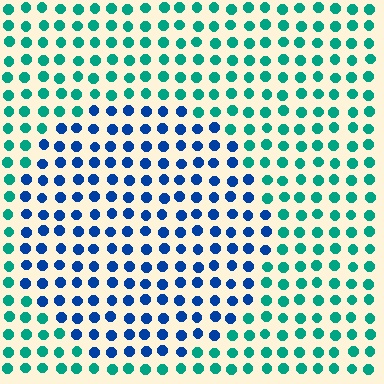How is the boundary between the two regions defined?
The boundary is defined purely by a slight shift in hue (about 49 degrees). Spacing, size, and orientation are identical on both sides.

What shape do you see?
I see a circle.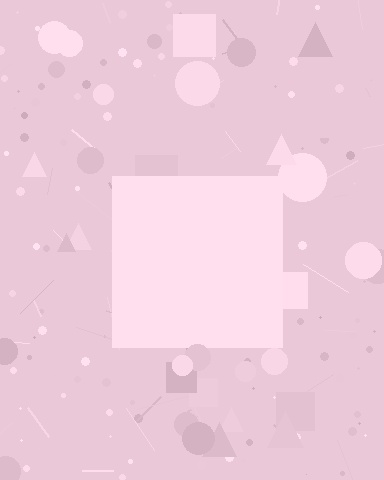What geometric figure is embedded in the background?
A square is embedded in the background.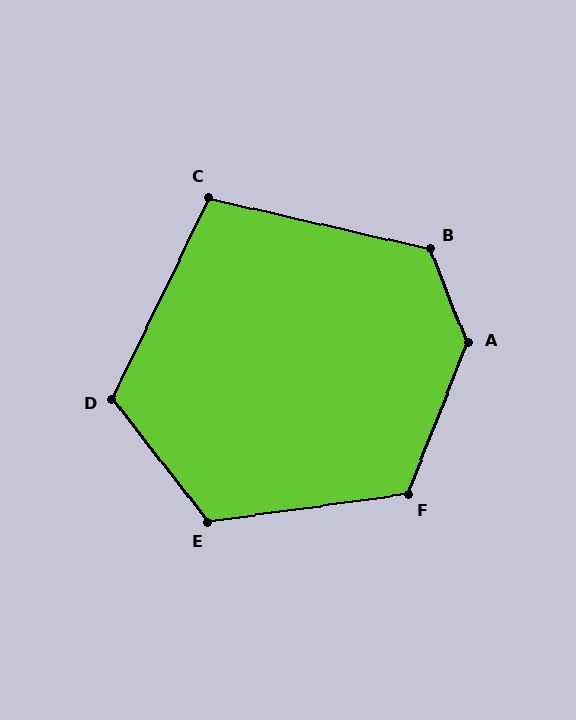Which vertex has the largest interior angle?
A, at approximately 137 degrees.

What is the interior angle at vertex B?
Approximately 125 degrees (obtuse).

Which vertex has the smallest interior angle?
C, at approximately 103 degrees.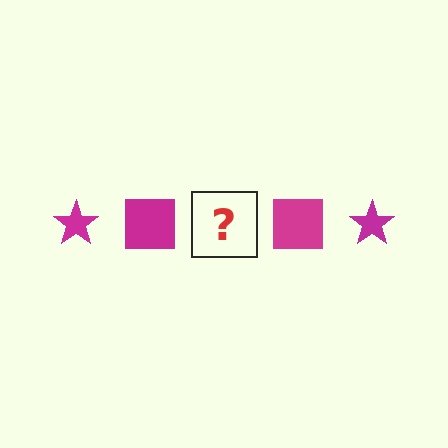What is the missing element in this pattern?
The missing element is a magenta star.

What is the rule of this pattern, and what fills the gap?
The rule is that the pattern cycles through star, square shapes in magenta. The gap should be filled with a magenta star.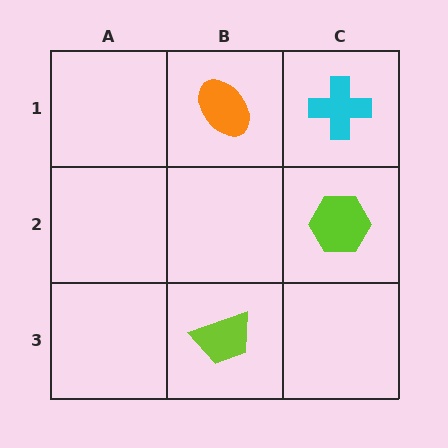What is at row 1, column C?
A cyan cross.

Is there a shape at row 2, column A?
No, that cell is empty.